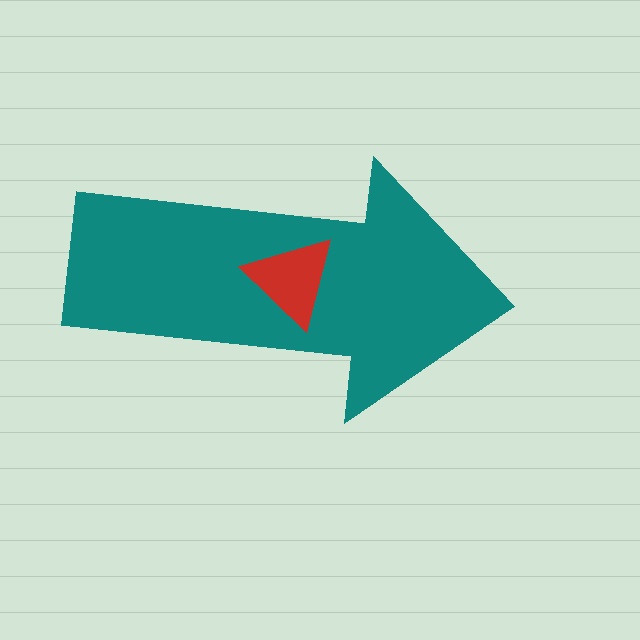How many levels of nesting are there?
2.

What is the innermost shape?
The red triangle.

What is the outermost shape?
The teal arrow.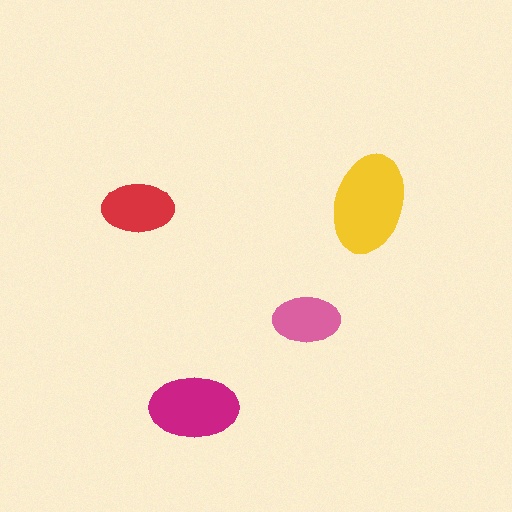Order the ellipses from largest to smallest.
the yellow one, the magenta one, the red one, the pink one.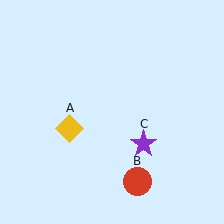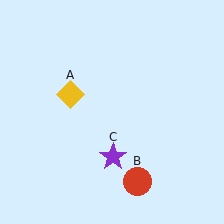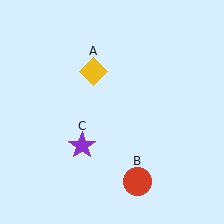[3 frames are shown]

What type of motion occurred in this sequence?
The yellow diamond (object A), purple star (object C) rotated clockwise around the center of the scene.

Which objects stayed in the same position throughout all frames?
Red circle (object B) remained stationary.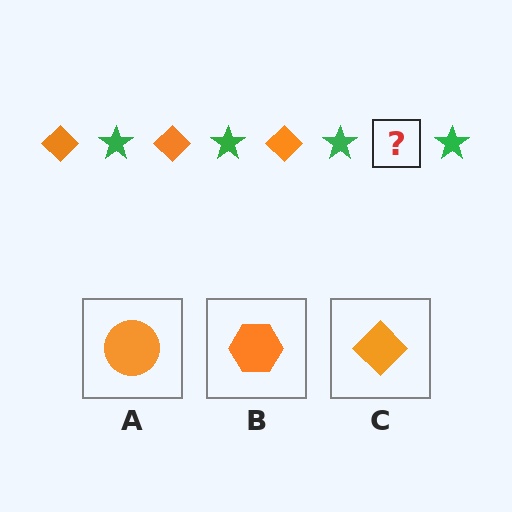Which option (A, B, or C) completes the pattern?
C.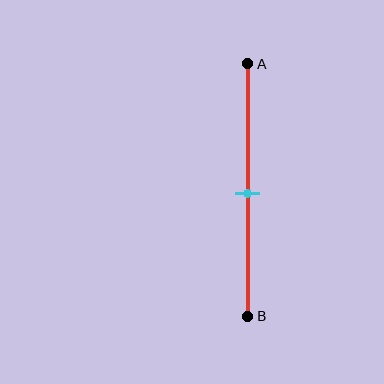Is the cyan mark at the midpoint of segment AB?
Yes, the mark is approximately at the midpoint.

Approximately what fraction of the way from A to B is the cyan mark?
The cyan mark is approximately 50% of the way from A to B.